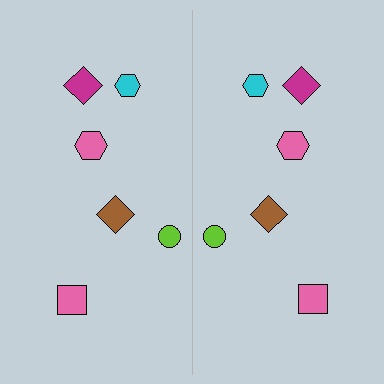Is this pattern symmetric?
Yes, this pattern has bilateral (reflection) symmetry.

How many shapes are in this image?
There are 12 shapes in this image.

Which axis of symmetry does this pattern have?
The pattern has a vertical axis of symmetry running through the center of the image.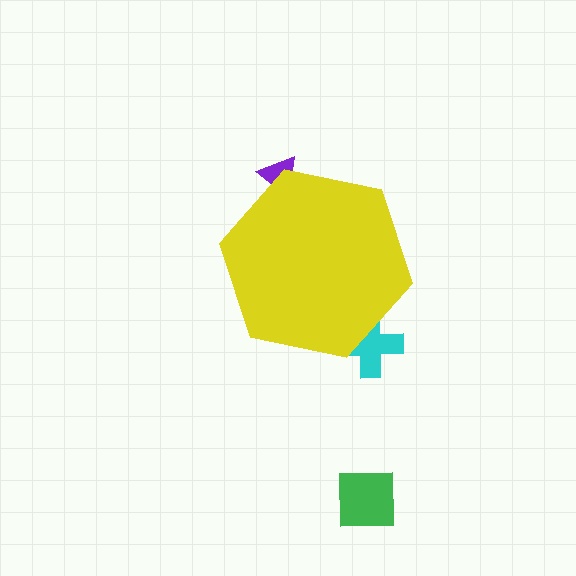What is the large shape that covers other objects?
A yellow hexagon.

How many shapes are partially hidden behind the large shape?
2 shapes are partially hidden.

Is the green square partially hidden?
No, the green square is fully visible.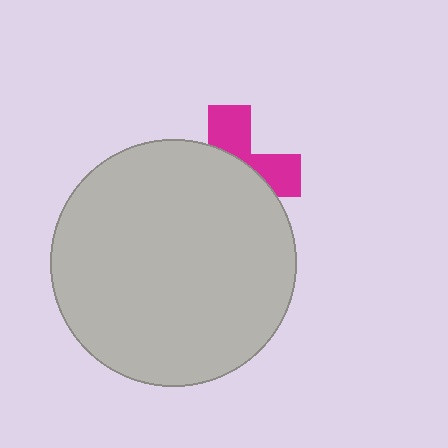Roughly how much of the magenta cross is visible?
A small part of it is visible (roughly 37%).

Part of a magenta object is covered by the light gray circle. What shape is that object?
It is a cross.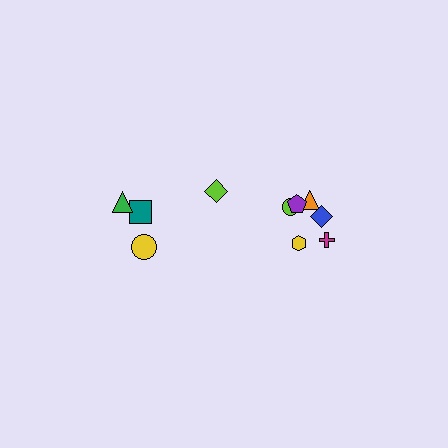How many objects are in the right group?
There are 6 objects.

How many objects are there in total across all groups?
There are 10 objects.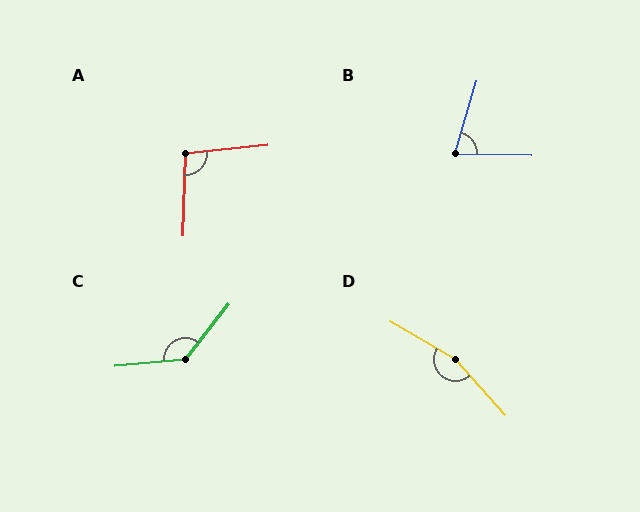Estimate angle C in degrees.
Approximately 133 degrees.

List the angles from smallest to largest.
B (74°), A (98°), C (133°), D (162°).